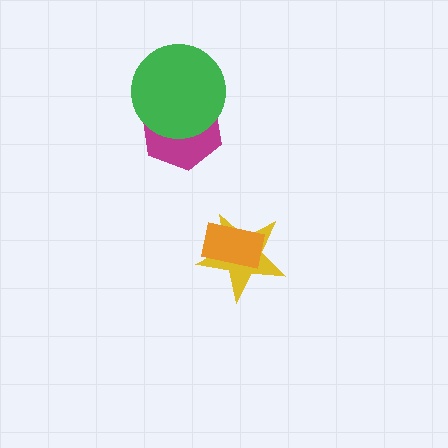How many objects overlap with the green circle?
1 object overlaps with the green circle.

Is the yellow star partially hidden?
Yes, it is partially covered by another shape.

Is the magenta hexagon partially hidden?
Yes, it is partially covered by another shape.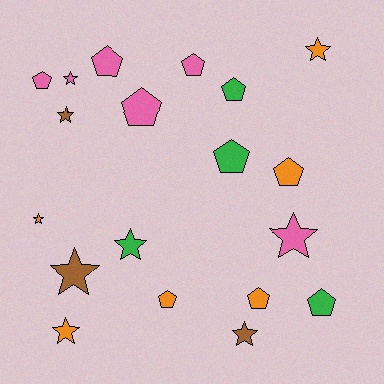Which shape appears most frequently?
Pentagon, with 10 objects.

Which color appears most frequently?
Orange, with 6 objects.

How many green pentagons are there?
There are 3 green pentagons.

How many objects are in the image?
There are 19 objects.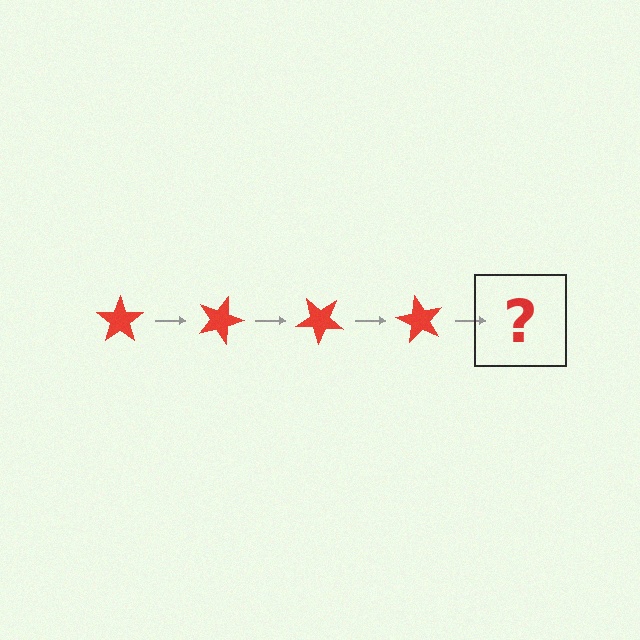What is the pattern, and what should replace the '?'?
The pattern is that the star rotates 20 degrees each step. The '?' should be a red star rotated 80 degrees.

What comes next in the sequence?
The next element should be a red star rotated 80 degrees.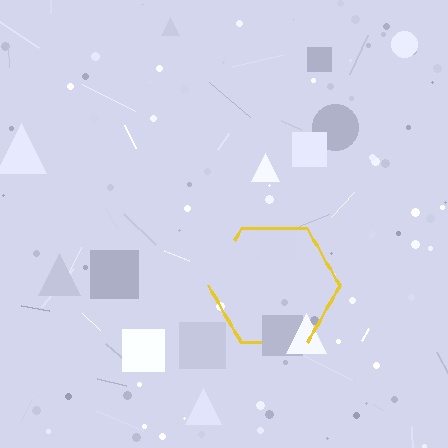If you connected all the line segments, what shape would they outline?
They would outline a hexagon.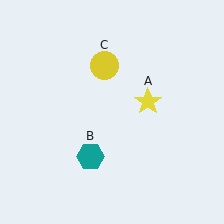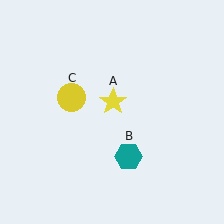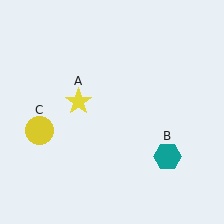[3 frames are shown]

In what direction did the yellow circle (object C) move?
The yellow circle (object C) moved down and to the left.